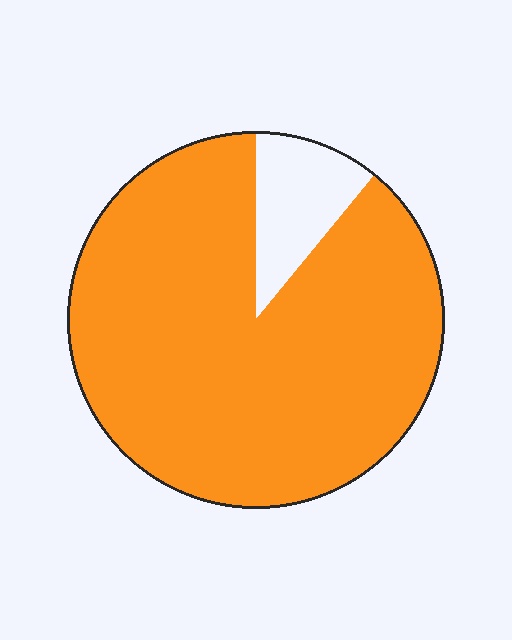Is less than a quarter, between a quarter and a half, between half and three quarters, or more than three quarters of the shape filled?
More than three quarters.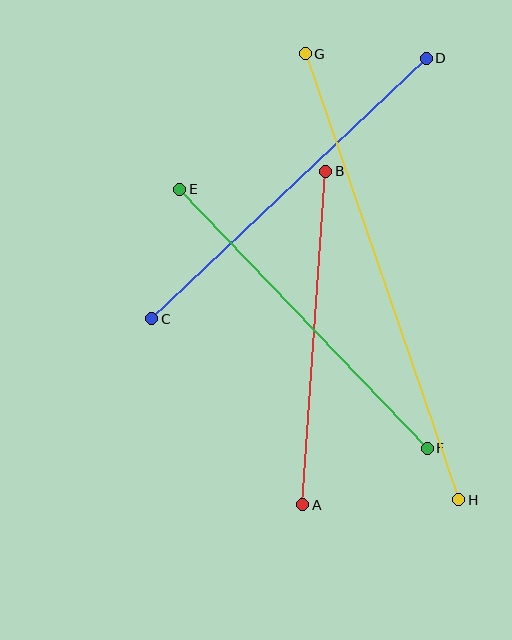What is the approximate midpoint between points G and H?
The midpoint is at approximately (382, 277) pixels.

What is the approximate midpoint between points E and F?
The midpoint is at approximately (303, 319) pixels.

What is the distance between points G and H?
The distance is approximately 471 pixels.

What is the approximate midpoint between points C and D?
The midpoint is at approximately (289, 188) pixels.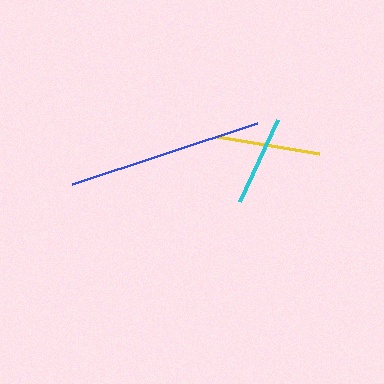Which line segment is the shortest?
The cyan line is the shortest at approximately 90 pixels.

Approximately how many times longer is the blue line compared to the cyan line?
The blue line is approximately 2.2 times the length of the cyan line.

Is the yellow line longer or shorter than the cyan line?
The yellow line is longer than the cyan line.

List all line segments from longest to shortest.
From longest to shortest: blue, yellow, cyan.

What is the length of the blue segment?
The blue segment is approximately 195 pixels long.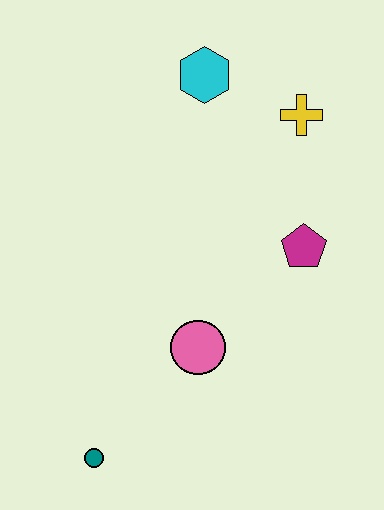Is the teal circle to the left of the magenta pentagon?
Yes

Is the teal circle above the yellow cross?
No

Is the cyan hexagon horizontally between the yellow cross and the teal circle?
Yes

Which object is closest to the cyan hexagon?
The yellow cross is closest to the cyan hexagon.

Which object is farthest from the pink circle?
The cyan hexagon is farthest from the pink circle.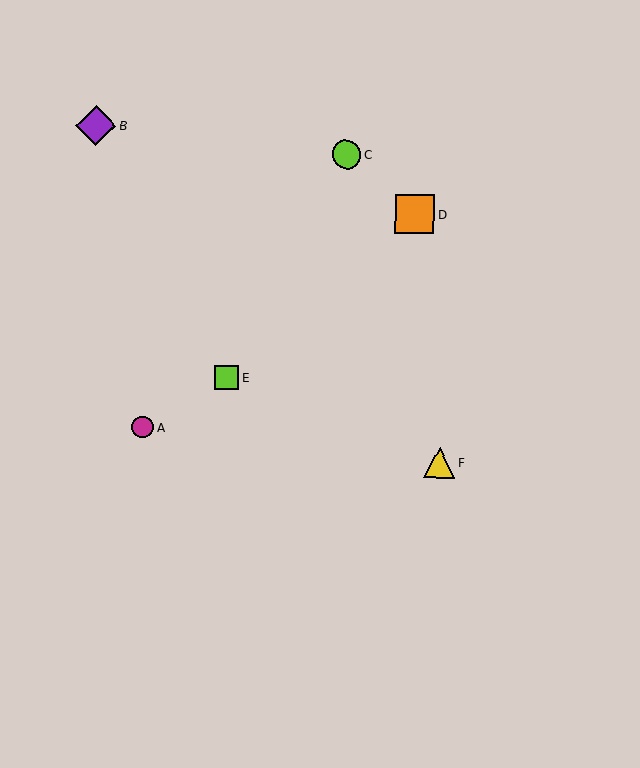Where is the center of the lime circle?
The center of the lime circle is at (346, 155).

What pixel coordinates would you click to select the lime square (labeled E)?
Click at (227, 378) to select the lime square E.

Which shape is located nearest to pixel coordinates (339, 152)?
The lime circle (labeled C) at (346, 155) is nearest to that location.